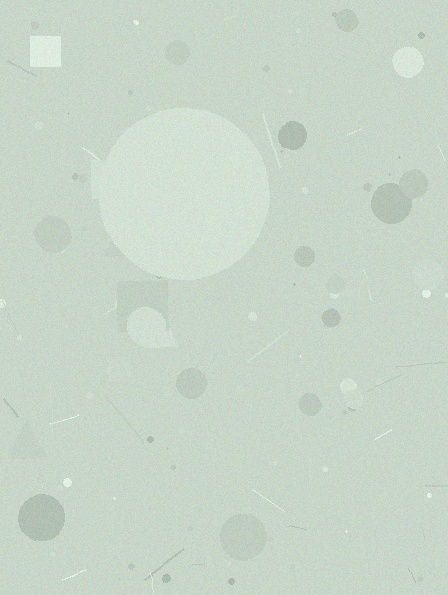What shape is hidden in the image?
A circle is hidden in the image.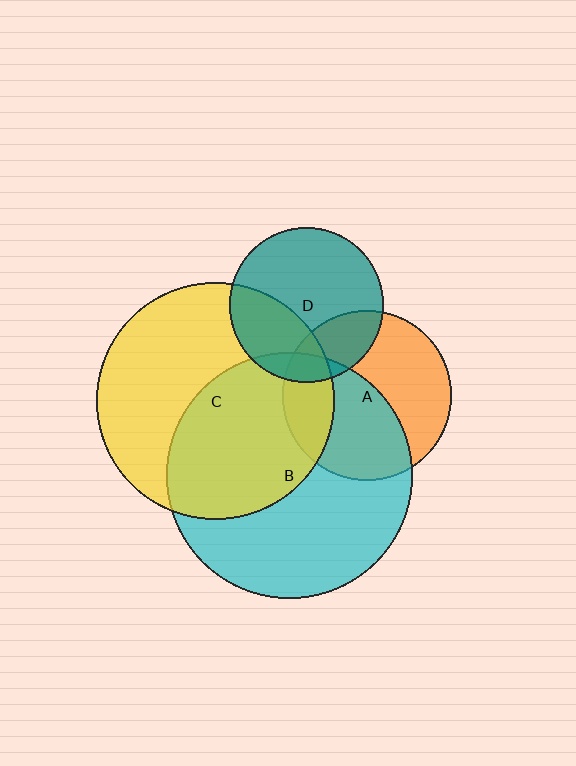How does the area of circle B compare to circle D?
Approximately 2.5 times.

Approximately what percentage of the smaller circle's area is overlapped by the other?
Approximately 20%.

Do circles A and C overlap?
Yes.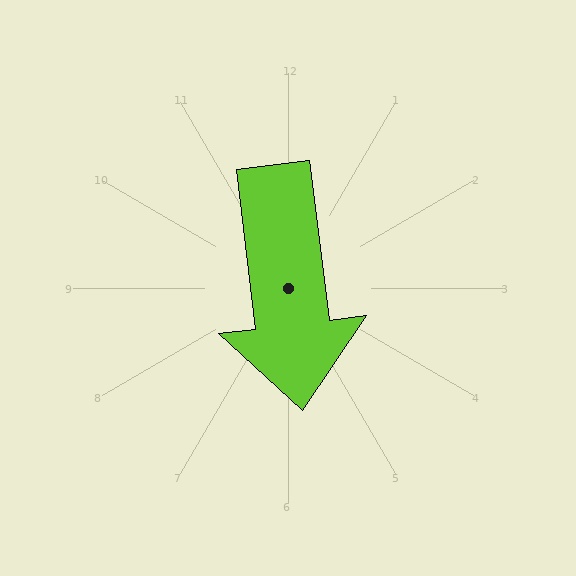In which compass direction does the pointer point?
South.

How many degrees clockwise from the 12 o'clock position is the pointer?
Approximately 173 degrees.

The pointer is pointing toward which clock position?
Roughly 6 o'clock.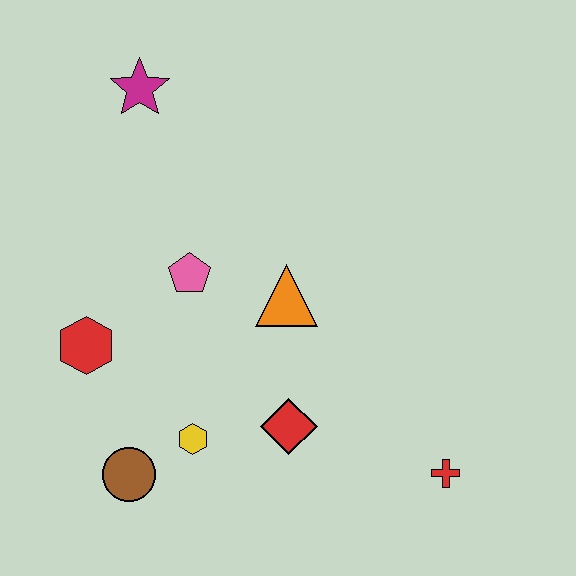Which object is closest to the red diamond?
The yellow hexagon is closest to the red diamond.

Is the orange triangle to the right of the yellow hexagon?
Yes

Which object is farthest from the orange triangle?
The magenta star is farthest from the orange triangle.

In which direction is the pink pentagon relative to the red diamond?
The pink pentagon is above the red diamond.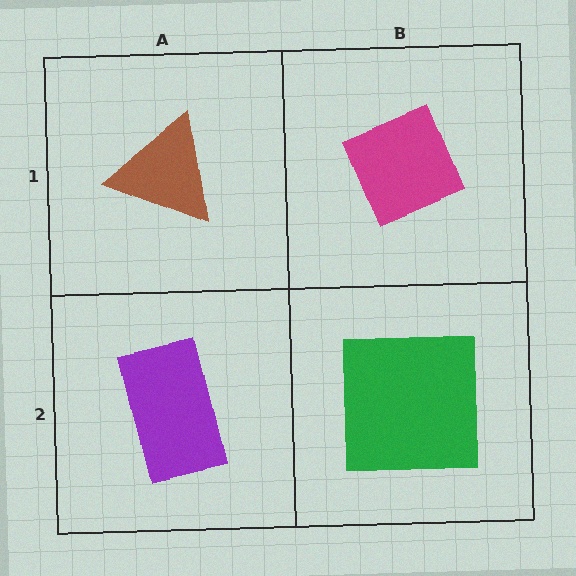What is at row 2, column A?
A purple rectangle.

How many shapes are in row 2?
2 shapes.